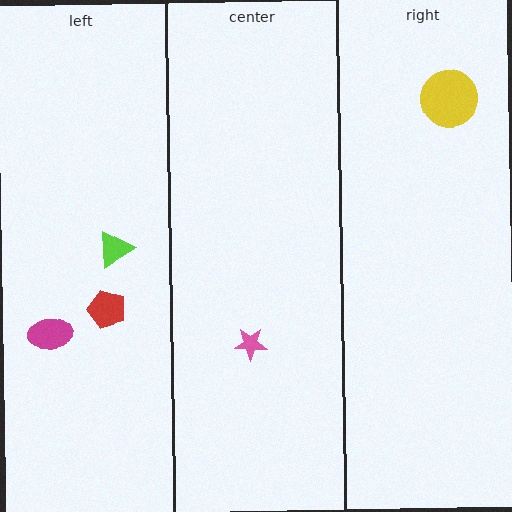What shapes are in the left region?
The lime triangle, the red pentagon, the magenta ellipse.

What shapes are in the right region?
The yellow circle.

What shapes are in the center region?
The pink star.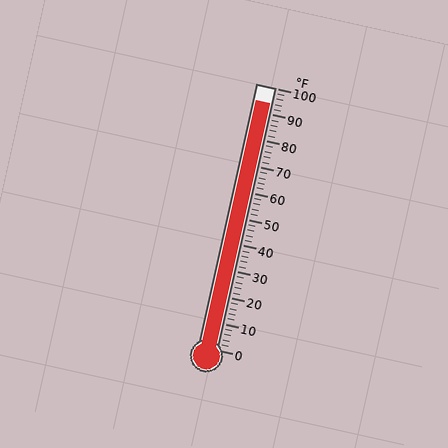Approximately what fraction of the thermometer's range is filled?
The thermometer is filled to approximately 95% of its range.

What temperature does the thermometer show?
The thermometer shows approximately 94°F.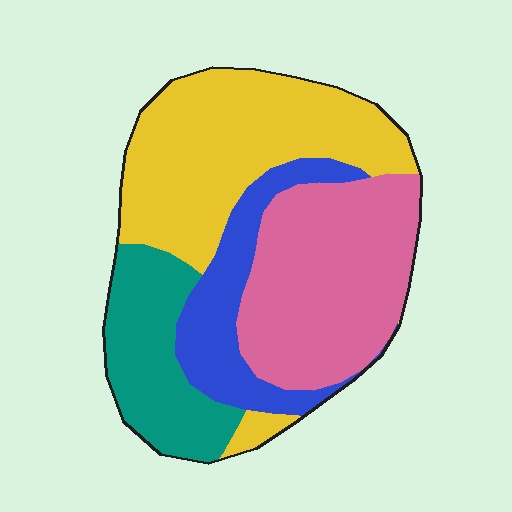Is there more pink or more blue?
Pink.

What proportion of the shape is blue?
Blue takes up about one sixth (1/6) of the shape.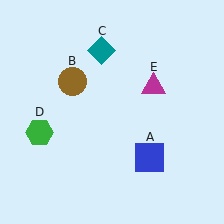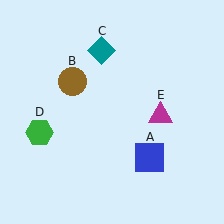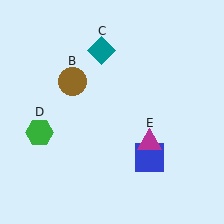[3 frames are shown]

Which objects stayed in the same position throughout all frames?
Blue square (object A) and brown circle (object B) and teal diamond (object C) and green hexagon (object D) remained stationary.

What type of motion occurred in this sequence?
The magenta triangle (object E) rotated clockwise around the center of the scene.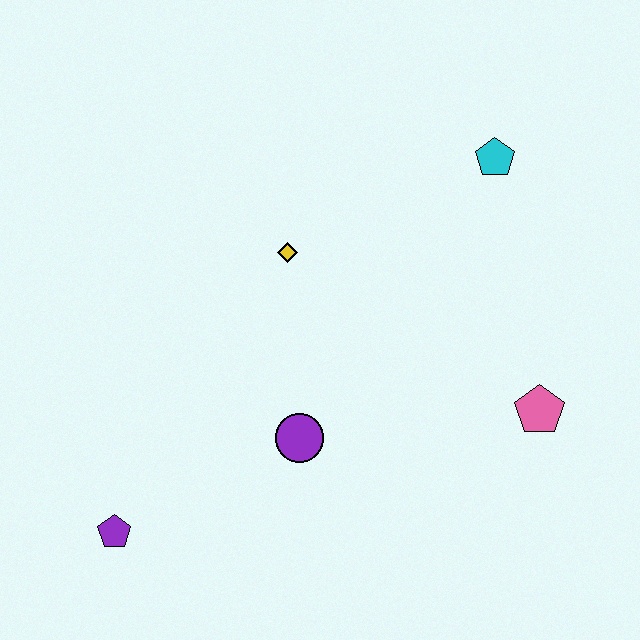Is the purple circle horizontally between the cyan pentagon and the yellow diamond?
Yes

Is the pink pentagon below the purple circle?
No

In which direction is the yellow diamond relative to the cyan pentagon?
The yellow diamond is to the left of the cyan pentagon.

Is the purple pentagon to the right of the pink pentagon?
No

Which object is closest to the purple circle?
The yellow diamond is closest to the purple circle.